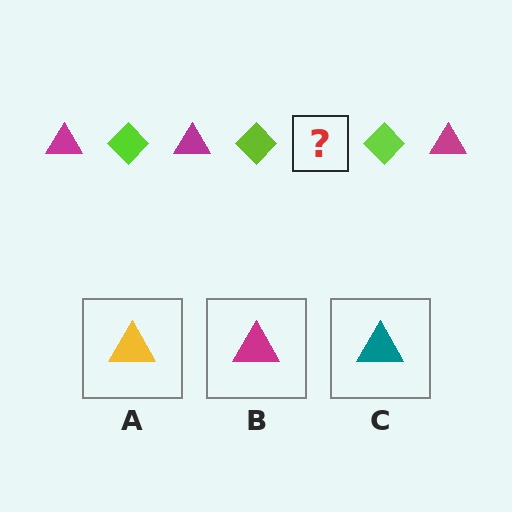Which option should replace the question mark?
Option B.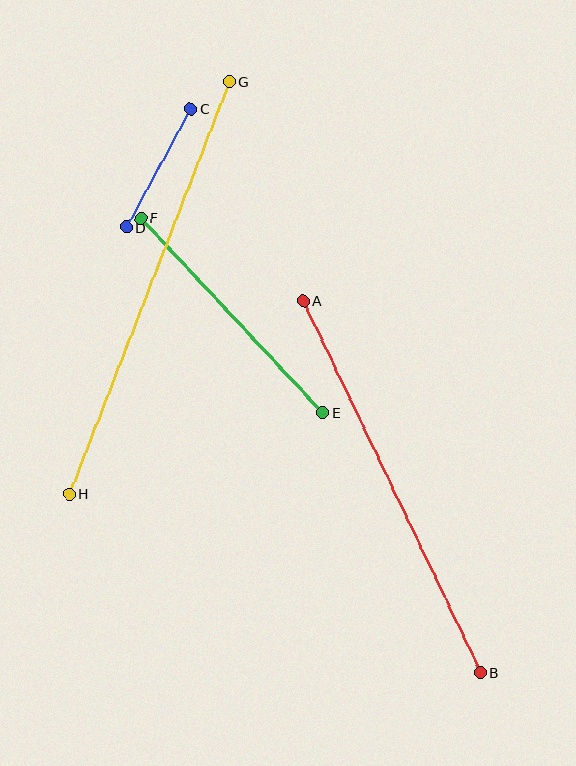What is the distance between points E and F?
The distance is approximately 266 pixels.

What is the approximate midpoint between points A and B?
The midpoint is at approximately (392, 487) pixels.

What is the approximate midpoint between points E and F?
The midpoint is at approximately (232, 316) pixels.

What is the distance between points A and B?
The distance is approximately 412 pixels.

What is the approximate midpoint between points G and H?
The midpoint is at approximately (149, 288) pixels.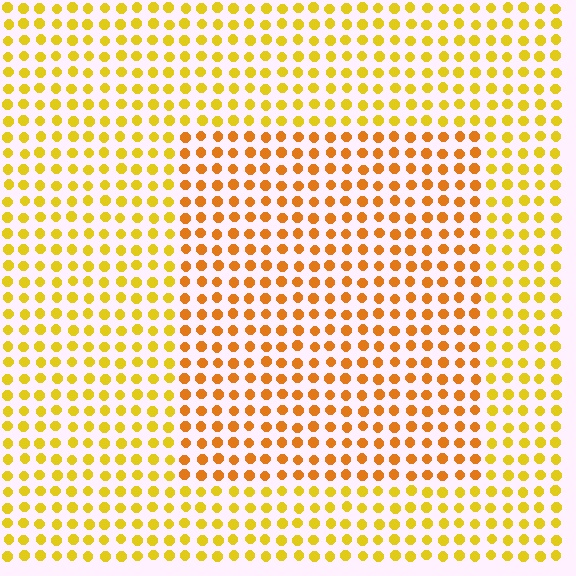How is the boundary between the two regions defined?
The boundary is defined purely by a slight shift in hue (about 25 degrees). Spacing, size, and orientation are identical on both sides.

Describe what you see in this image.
The image is filled with small yellow elements in a uniform arrangement. A rectangle-shaped region is visible where the elements are tinted to a slightly different hue, forming a subtle color boundary.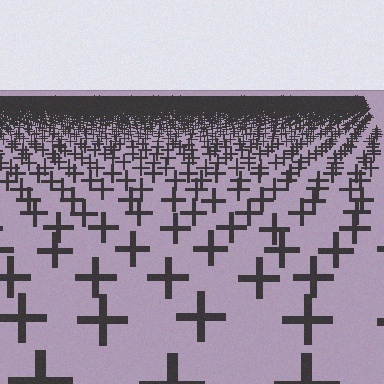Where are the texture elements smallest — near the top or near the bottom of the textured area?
Near the top.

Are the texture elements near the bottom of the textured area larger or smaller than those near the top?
Larger. Near the bottom, elements are closer to the viewer and appear at a bigger on-screen size.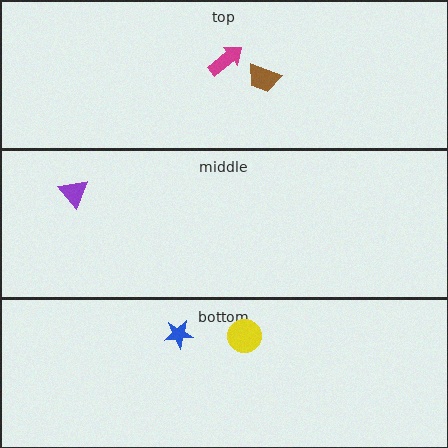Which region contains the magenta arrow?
The top region.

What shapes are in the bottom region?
The yellow circle, the blue star.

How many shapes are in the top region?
2.